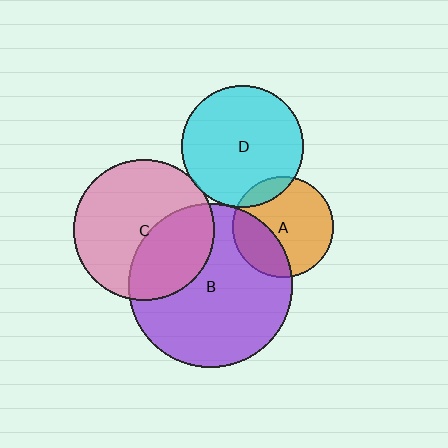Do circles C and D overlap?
Yes.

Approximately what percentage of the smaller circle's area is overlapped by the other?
Approximately 5%.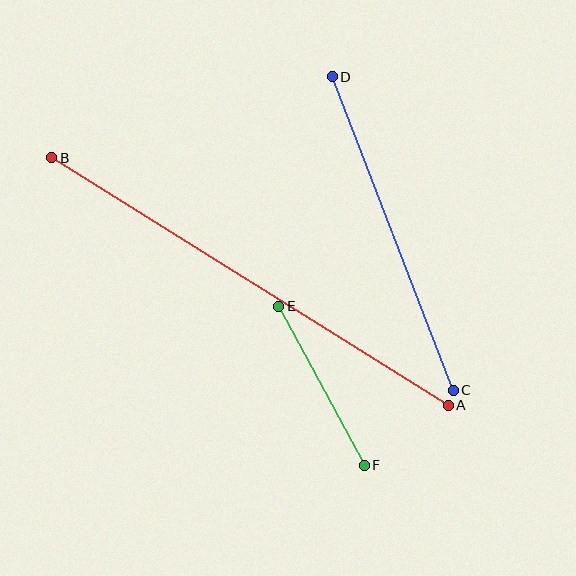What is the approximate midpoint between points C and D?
The midpoint is at approximately (393, 233) pixels.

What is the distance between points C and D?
The distance is approximately 336 pixels.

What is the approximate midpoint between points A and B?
The midpoint is at approximately (250, 282) pixels.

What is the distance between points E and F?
The distance is approximately 180 pixels.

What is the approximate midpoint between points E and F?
The midpoint is at approximately (321, 386) pixels.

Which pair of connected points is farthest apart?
Points A and B are farthest apart.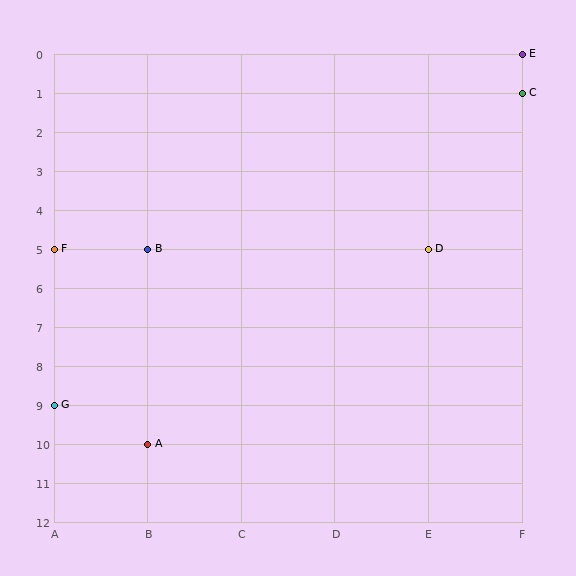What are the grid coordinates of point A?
Point A is at grid coordinates (B, 10).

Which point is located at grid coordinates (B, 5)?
Point B is at (B, 5).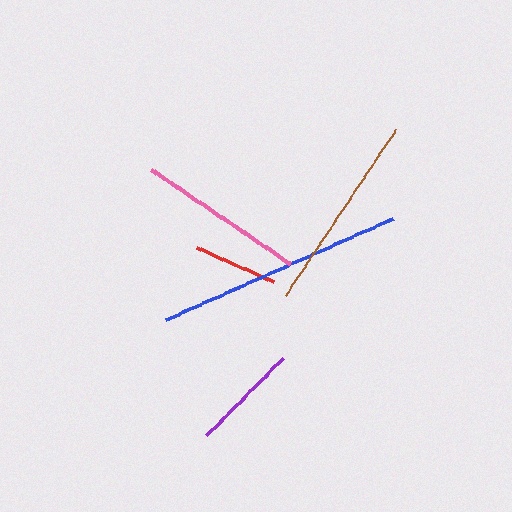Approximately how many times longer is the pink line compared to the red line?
The pink line is approximately 2.0 times the length of the red line.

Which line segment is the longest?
The blue line is the longest at approximately 250 pixels.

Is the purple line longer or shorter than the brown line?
The brown line is longer than the purple line.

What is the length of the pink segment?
The pink segment is approximately 168 pixels long.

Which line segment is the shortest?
The red line is the shortest at approximately 85 pixels.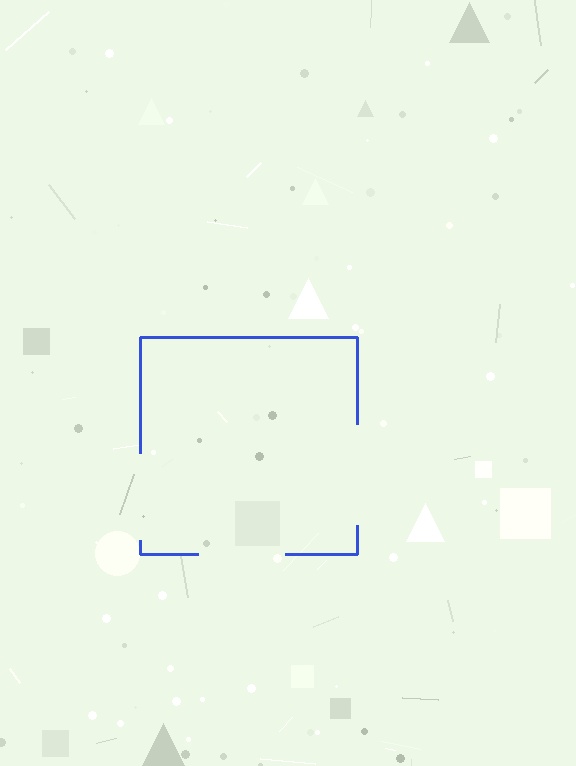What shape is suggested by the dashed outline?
The dashed outline suggests a square.